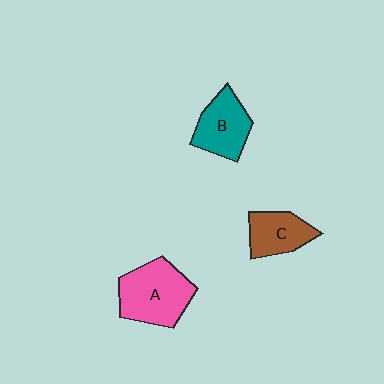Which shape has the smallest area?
Shape C (brown).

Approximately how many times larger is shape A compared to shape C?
Approximately 1.6 times.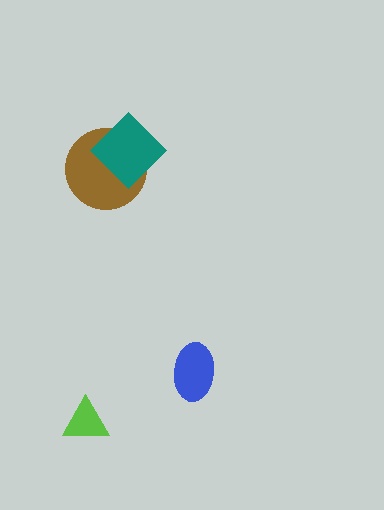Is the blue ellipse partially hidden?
No, no other shape covers it.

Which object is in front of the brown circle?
The teal diamond is in front of the brown circle.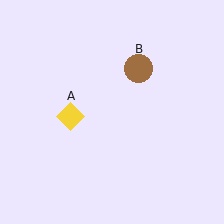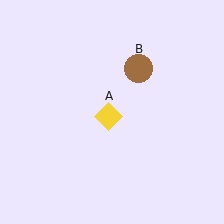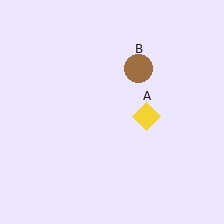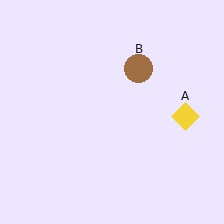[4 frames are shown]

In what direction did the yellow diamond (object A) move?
The yellow diamond (object A) moved right.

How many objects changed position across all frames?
1 object changed position: yellow diamond (object A).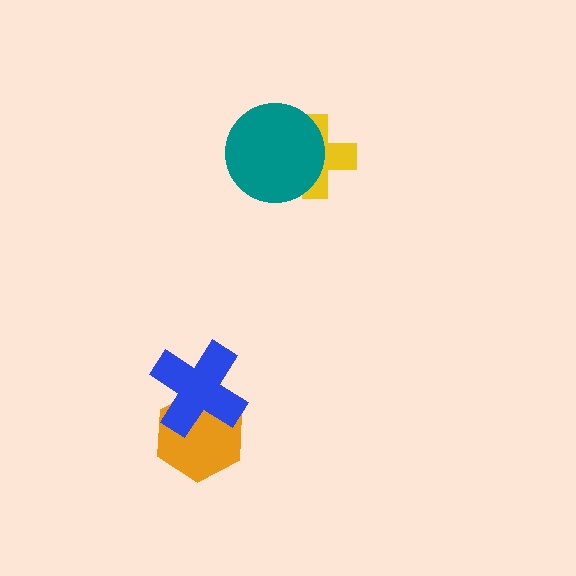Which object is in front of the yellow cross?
The teal circle is in front of the yellow cross.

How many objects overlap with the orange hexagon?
1 object overlaps with the orange hexagon.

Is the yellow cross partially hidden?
Yes, it is partially covered by another shape.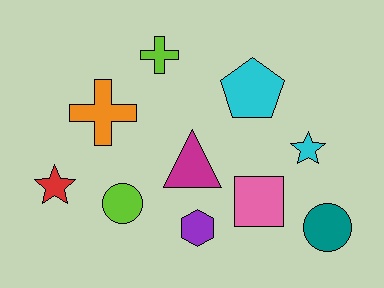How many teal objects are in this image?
There is 1 teal object.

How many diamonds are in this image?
There are no diamonds.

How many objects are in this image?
There are 10 objects.